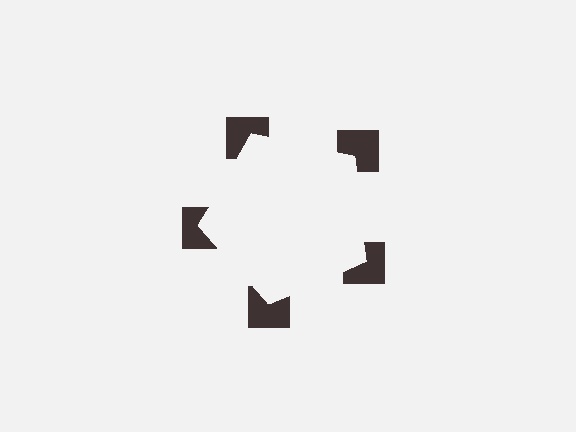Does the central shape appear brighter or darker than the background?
It typically appears slightly brighter than the background, even though no actual brightness change is drawn.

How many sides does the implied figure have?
5 sides.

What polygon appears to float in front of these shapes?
An illusory pentagon — its edges are inferred from the aligned wedge cuts in the notched squares, not physically drawn.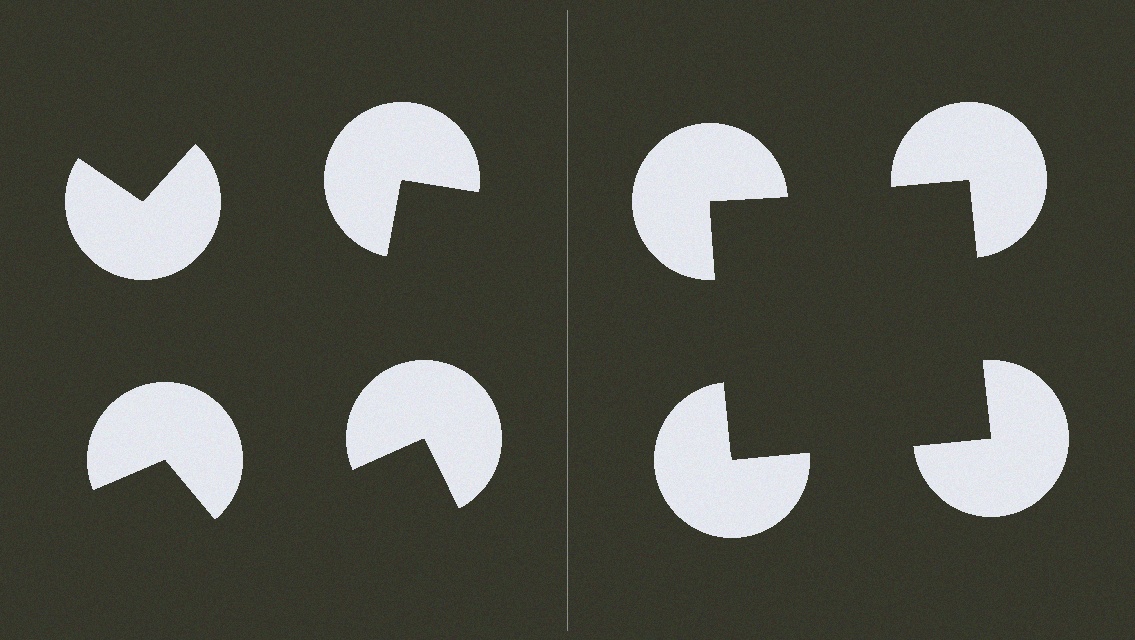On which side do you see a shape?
An illusory square appears on the right side. On the left side the wedge cuts are rotated, so no coherent shape forms.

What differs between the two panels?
The pac-man discs are positioned identically on both sides; only the wedge orientations differ. On the right they align to a square; on the left they are misaligned.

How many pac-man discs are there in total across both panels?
8 — 4 on each side.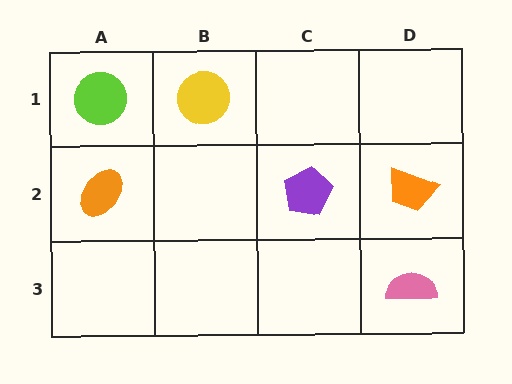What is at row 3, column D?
A pink semicircle.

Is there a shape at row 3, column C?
No, that cell is empty.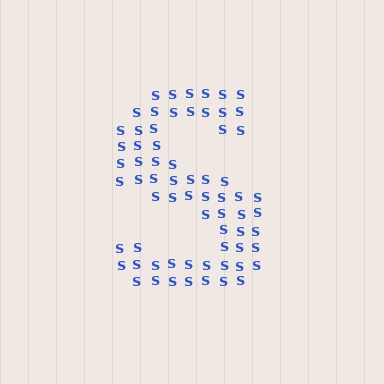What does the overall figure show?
The overall figure shows the letter S.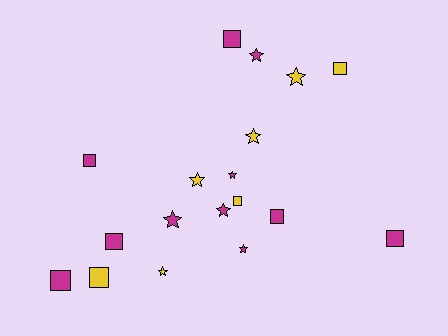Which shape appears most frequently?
Square, with 9 objects.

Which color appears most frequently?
Magenta, with 11 objects.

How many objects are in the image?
There are 18 objects.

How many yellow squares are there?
There are 3 yellow squares.